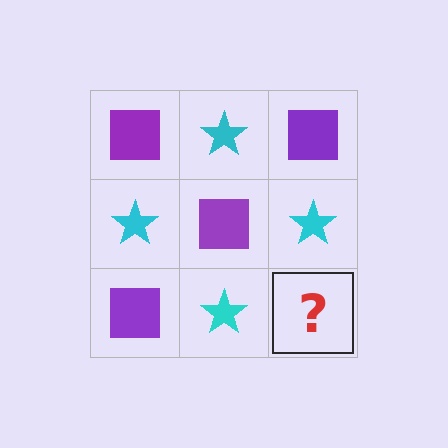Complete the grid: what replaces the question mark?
The question mark should be replaced with a purple square.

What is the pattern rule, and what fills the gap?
The rule is that it alternates purple square and cyan star in a checkerboard pattern. The gap should be filled with a purple square.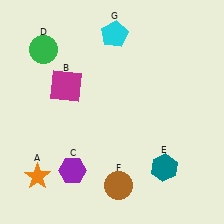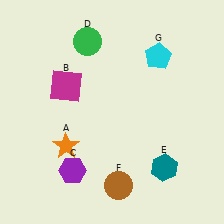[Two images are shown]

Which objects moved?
The objects that moved are: the orange star (A), the green circle (D), the cyan pentagon (G).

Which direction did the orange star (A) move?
The orange star (A) moved up.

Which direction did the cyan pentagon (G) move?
The cyan pentagon (G) moved right.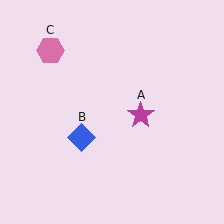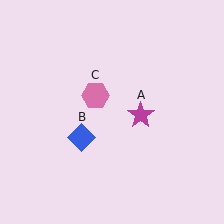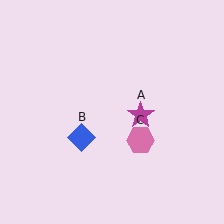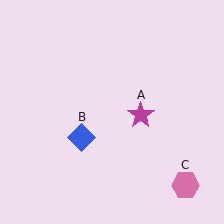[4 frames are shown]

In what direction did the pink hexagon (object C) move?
The pink hexagon (object C) moved down and to the right.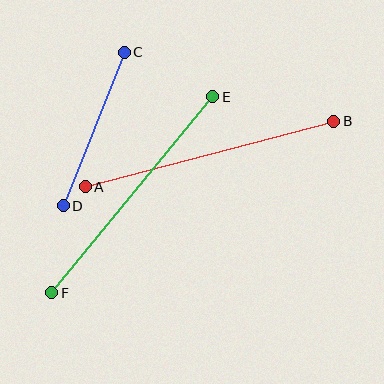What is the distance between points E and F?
The distance is approximately 253 pixels.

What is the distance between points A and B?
The distance is approximately 257 pixels.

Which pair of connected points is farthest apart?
Points A and B are farthest apart.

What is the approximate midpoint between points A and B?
The midpoint is at approximately (210, 154) pixels.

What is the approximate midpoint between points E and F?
The midpoint is at approximately (132, 195) pixels.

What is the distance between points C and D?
The distance is approximately 165 pixels.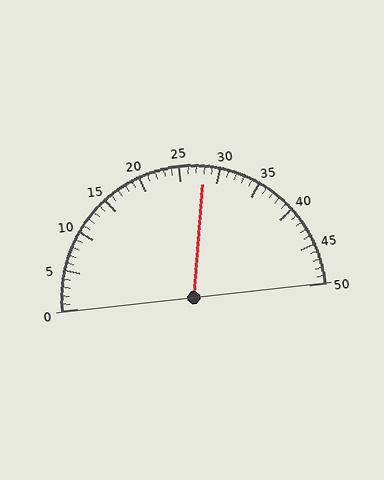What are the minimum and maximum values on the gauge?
The gauge ranges from 0 to 50.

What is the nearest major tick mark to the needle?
The nearest major tick mark is 30.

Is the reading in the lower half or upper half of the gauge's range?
The reading is in the upper half of the range (0 to 50).